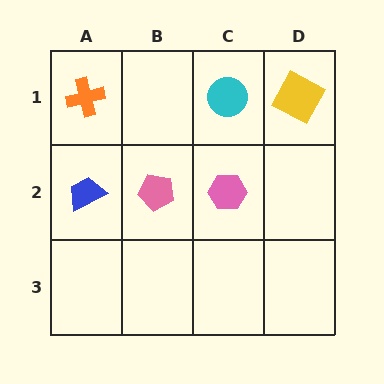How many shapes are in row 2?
3 shapes.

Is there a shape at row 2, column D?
No, that cell is empty.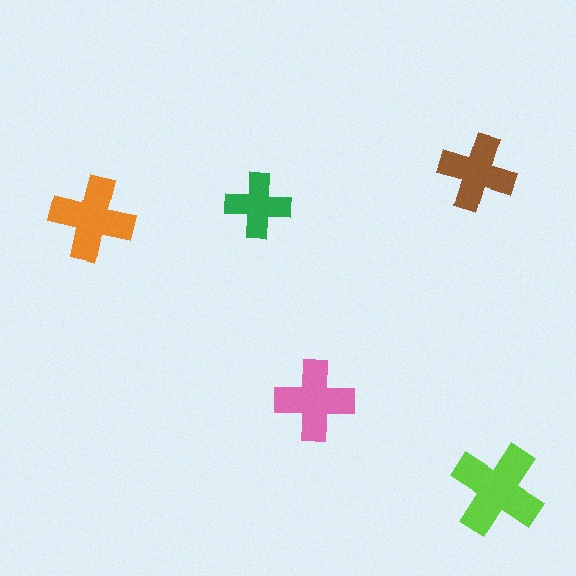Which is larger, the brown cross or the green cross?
The brown one.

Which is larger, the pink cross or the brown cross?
The pink one.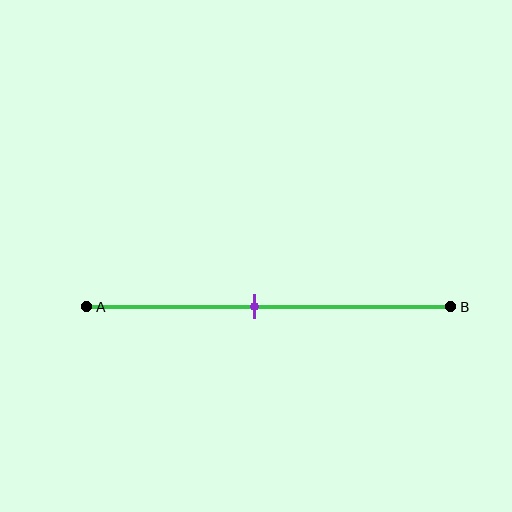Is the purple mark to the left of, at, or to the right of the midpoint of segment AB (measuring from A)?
The purple mark is to the left of the midpoint of segment AB.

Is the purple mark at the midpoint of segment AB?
No, the mark is at about 45% from A, not at the 50% midpoint.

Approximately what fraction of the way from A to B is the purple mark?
The purple mark is approximately 45% of the way from A to B.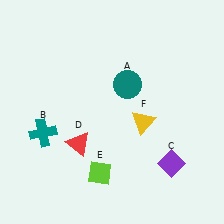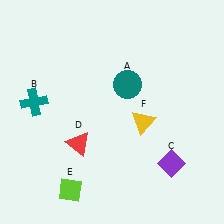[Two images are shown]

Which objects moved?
The objects that moved are: the teal cross (B), the lime diamond (E).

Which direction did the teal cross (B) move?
The teal cross (B) moved up.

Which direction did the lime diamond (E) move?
The lime diamond (E) moved left.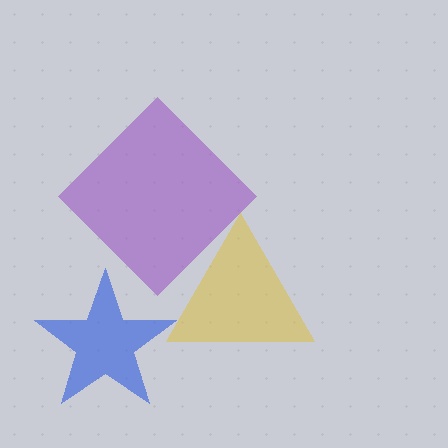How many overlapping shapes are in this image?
There are 3 overlapping shapes in the image.